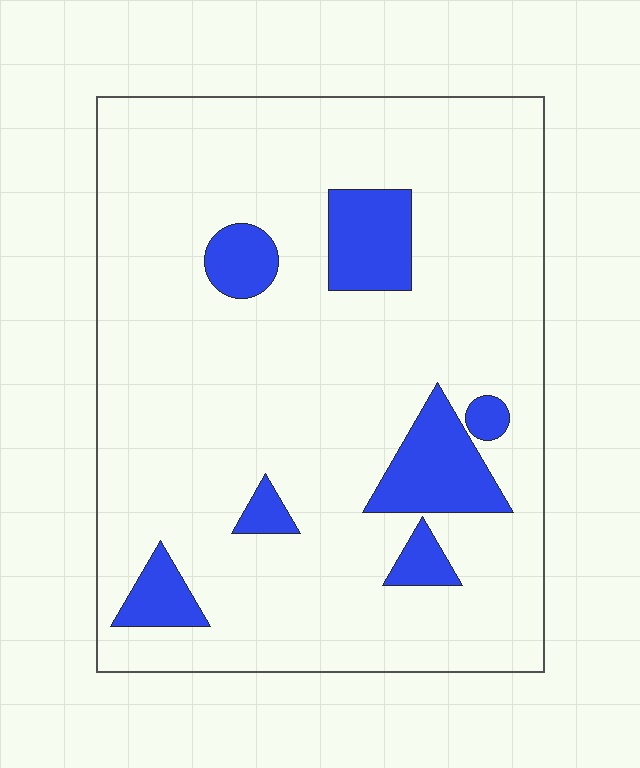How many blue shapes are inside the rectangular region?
7.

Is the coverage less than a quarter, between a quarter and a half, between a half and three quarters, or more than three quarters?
Less than a quarter.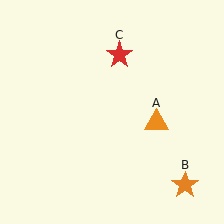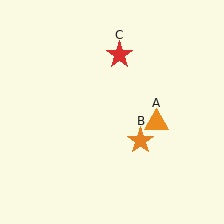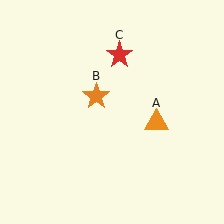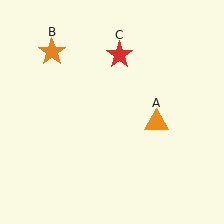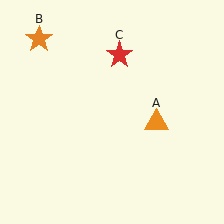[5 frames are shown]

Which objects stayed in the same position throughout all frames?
Orange triangle (object A) and red star (object C) remained stationary.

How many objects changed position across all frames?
1 object changed position: orange star (object B).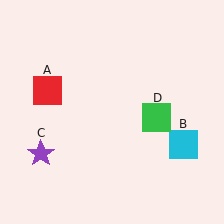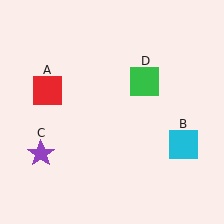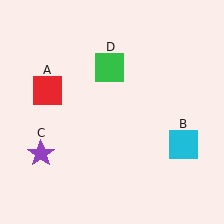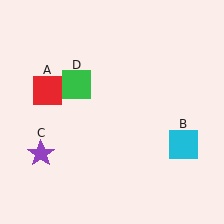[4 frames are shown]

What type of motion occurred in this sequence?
The green square (object D) rotated counterclockwise around the center of the scene.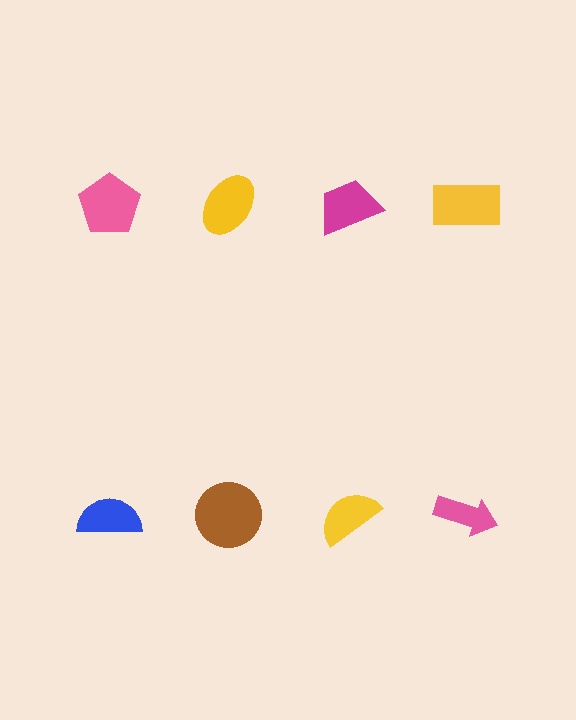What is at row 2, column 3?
A yellow semicircle.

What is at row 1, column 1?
A pink pentagon.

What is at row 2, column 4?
A pink arrow.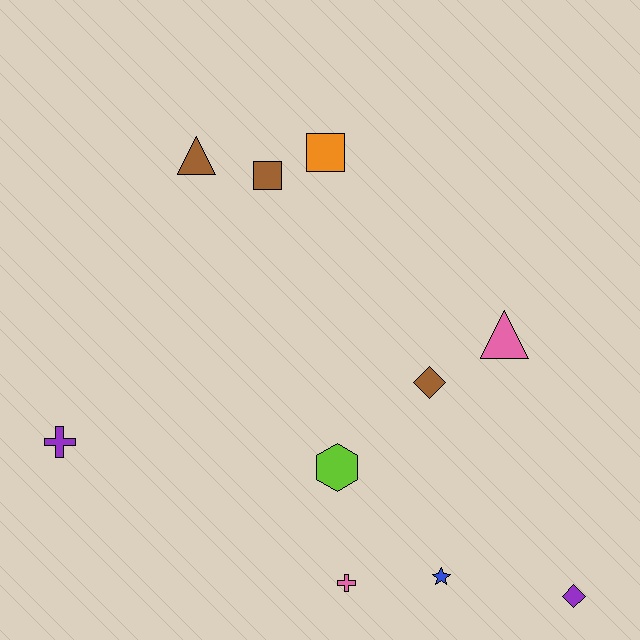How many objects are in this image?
There are 10 objects.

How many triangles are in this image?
There are 2 triangles.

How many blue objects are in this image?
There is 1 blue object.